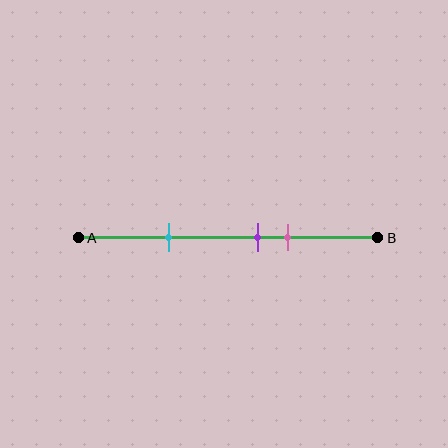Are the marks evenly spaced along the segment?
No, the marks are not evenly spaced.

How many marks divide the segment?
There are 3 marks dividing the segment.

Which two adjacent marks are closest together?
The purple and pink marks are the closest adjacent pair.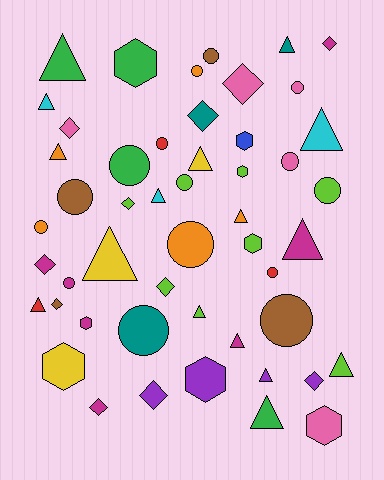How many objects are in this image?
There are 50 objects.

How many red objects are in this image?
There are 3 red objects.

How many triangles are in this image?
There are 16 triangles.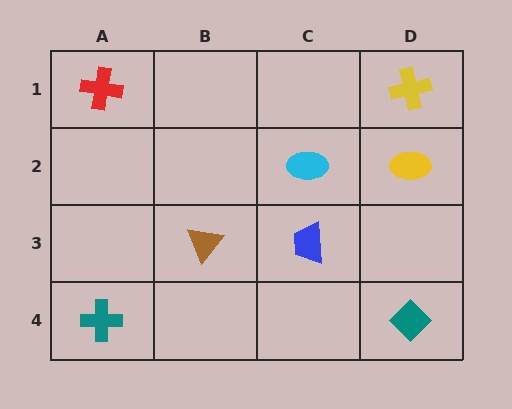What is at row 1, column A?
A red cross.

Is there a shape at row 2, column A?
No, that cell is empty.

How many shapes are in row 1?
2 shapes.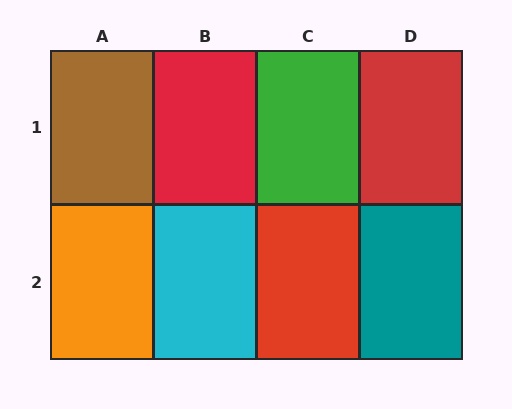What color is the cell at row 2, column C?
Red.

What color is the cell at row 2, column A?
Orange.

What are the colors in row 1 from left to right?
Brown, red, green, red.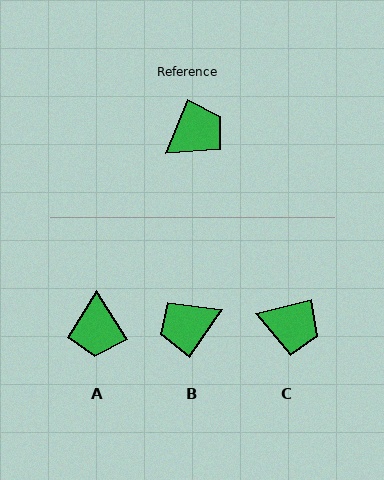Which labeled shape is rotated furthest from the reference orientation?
B, about 168 degrees away.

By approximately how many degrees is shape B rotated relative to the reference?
Approximately 168 degrees counter-clockwise.